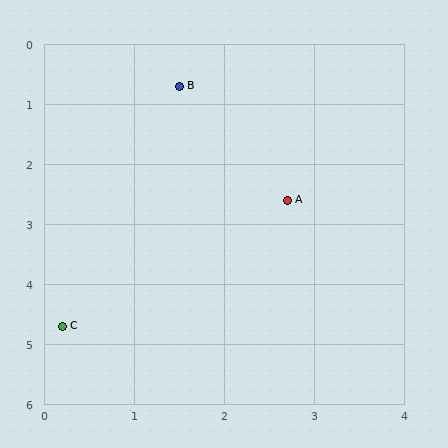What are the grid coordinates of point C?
Point C is at approximately (0.2, 4.7).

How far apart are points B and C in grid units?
Points B and C are about 4.2 grid units apart.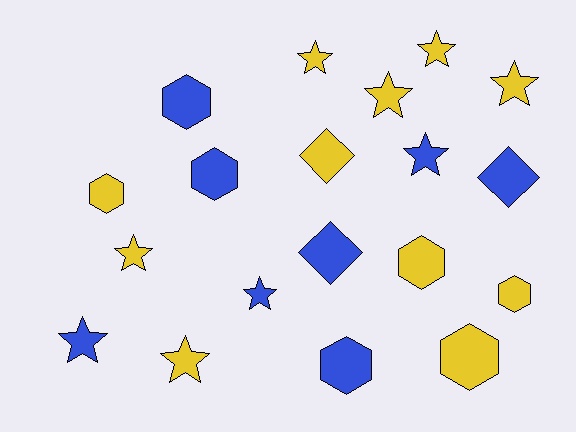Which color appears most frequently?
Yellow, with 11 objects.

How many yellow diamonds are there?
There is 1 yellow diamond.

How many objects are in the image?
There are 19 objects.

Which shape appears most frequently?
Star, with 9 objects.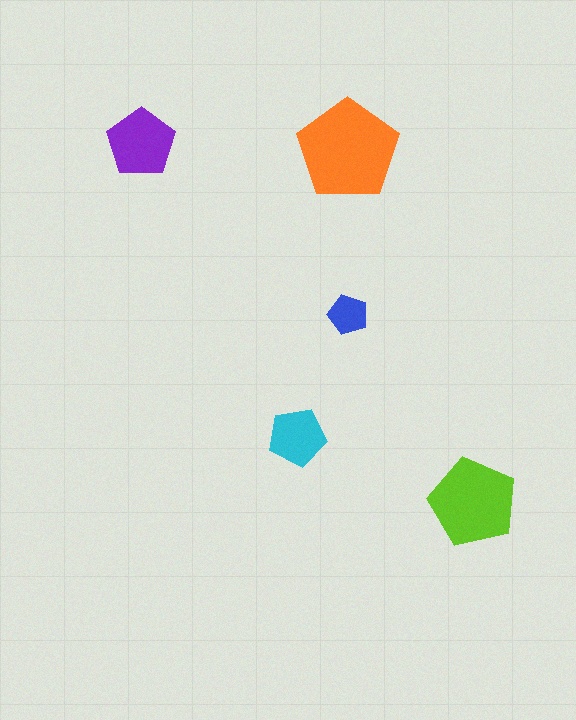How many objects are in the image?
There are 5 objects in the image.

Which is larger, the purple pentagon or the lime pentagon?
The lime one.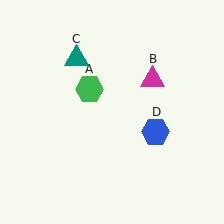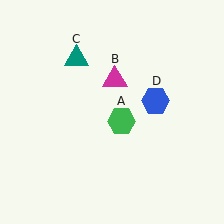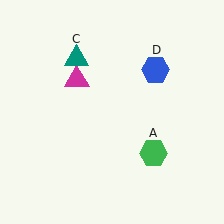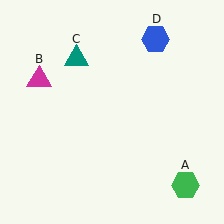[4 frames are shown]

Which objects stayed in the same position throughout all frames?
Teal triangle (object C) remained stationary.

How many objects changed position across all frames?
3 objects changed position: green hexagon (object A), magenta triangle (object B), blue hexagon (object D).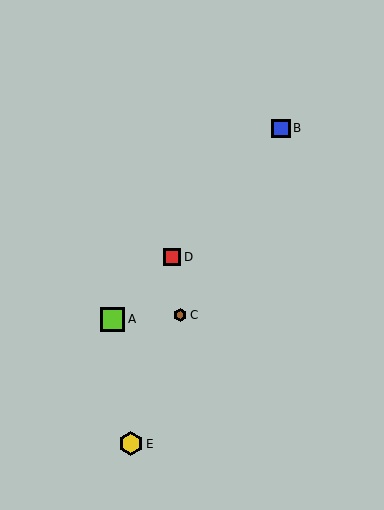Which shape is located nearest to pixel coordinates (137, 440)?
The yellow hexagon (labeled E) at (131, 444) is nearest to that location.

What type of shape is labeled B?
Shape B is a blue square.